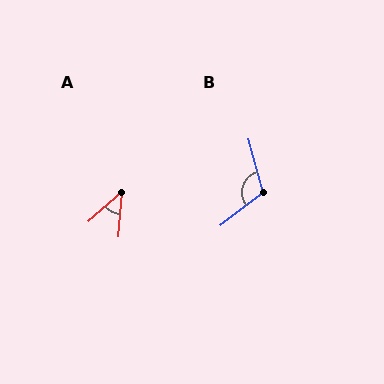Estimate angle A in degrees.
Approximately 44 degrees.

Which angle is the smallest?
A, at approximately 44 degrees.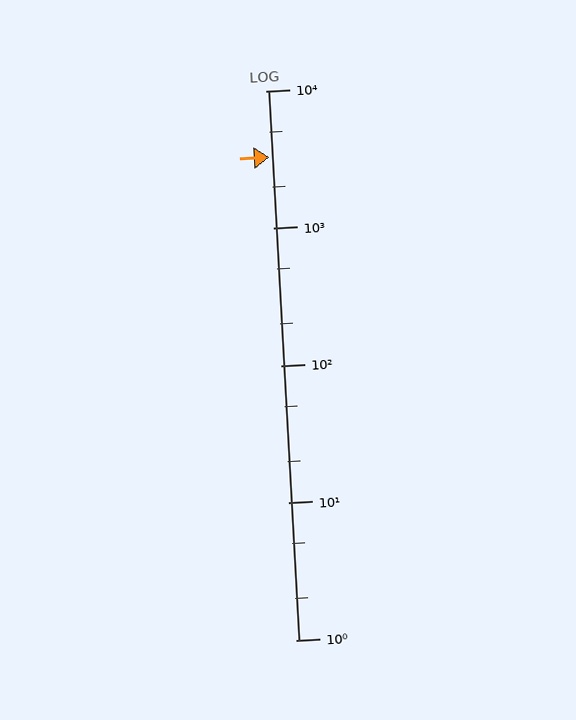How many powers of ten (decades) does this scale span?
The scale spans 4 decades, from 1 to 10000.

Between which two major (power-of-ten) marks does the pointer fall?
The pointer is between 1000 and 10000.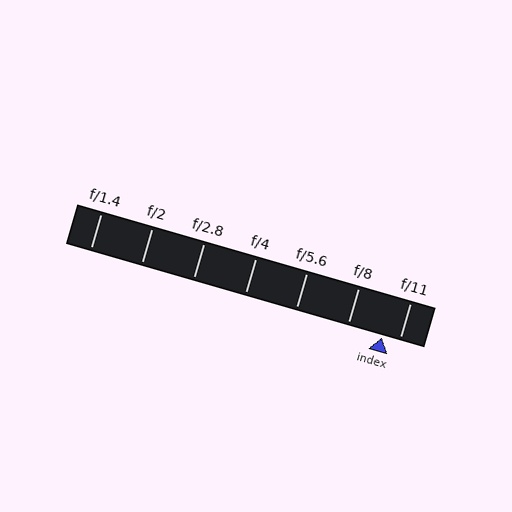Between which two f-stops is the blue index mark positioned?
The index mark is between f/8 and f/11.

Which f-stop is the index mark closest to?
The index mark is closest to f/11.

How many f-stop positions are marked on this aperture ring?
There are 7 f-stop positions marked.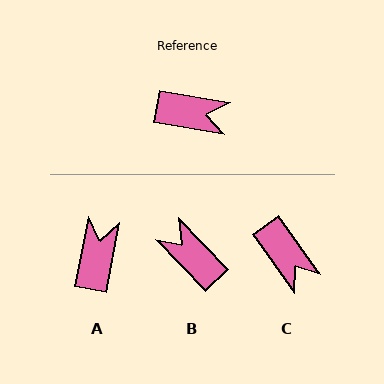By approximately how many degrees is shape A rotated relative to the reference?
Approximately 89 degrees counter-clockwise.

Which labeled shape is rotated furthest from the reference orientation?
B, about 144 degrees away.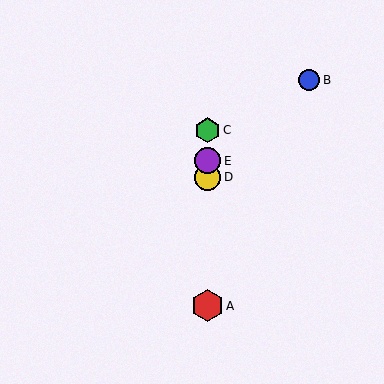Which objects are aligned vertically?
Objects A, C, D, E are aligned vertically.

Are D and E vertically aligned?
Yes, both are at x≈207.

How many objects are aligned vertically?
4 objects (A, C, D, E) are aligned vertically.